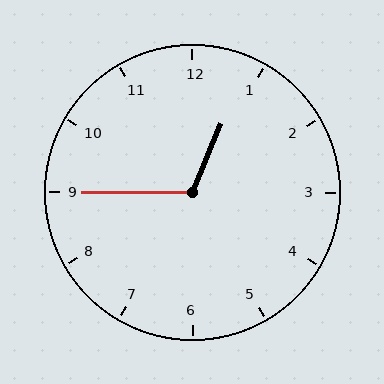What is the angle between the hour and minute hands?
Approximately 112 degrees.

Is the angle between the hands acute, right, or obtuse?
It is obtuse.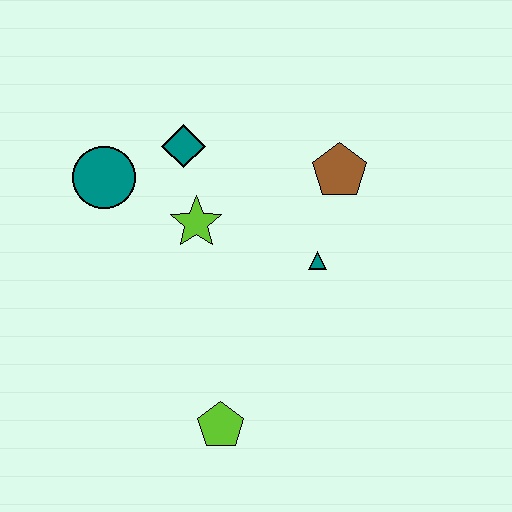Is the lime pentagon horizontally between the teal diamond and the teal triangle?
Yes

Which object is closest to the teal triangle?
The brown pentagon is closest to the teal triangle.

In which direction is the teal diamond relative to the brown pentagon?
The teal diamond is to the left of the brown pentagon.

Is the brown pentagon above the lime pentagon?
Yes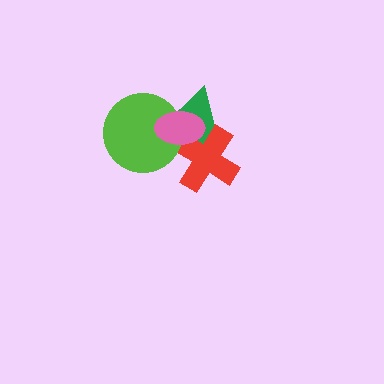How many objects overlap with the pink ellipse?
3 objects overlap with the pink ellipse.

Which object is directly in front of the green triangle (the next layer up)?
The red cross is directly in front of the green triangle.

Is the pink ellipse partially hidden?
No, no other shape covers it.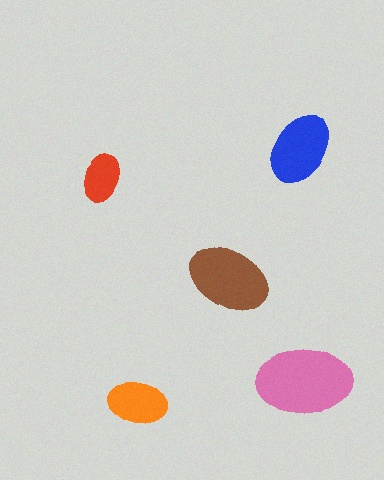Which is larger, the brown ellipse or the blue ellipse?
The brown one.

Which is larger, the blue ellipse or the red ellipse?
The blue one.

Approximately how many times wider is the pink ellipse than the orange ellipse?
About 1.5 times wider.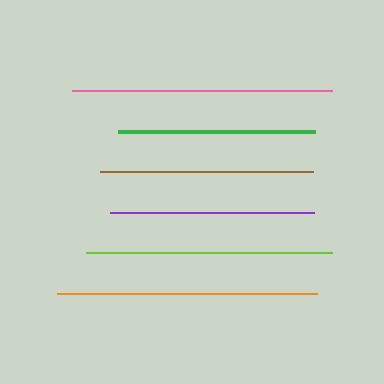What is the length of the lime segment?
The lime segment is approximately 246 pixels long.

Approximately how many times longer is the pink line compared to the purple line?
The pink line is approximately 1.3 times the length of the purple line.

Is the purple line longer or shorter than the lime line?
The lime line is longer than the purple line.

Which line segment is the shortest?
The green line is the shortest at approximately 197 pixels.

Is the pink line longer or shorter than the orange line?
The orange line is longer than the pink line.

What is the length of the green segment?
The green segment is approximately 197 pixels long.